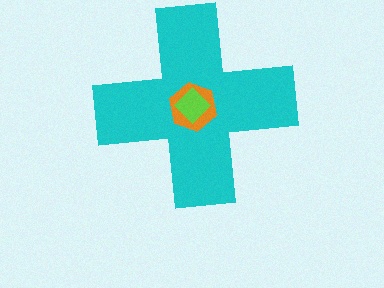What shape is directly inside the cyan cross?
The orange hexagon.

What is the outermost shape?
The cyan cross.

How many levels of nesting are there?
3.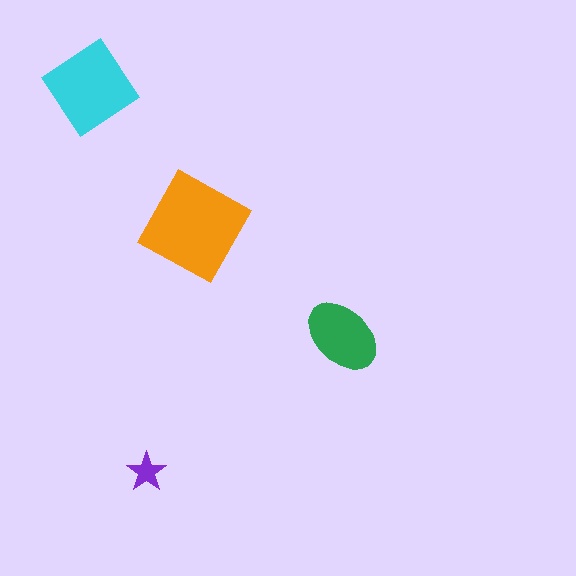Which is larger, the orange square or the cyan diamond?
The orange square.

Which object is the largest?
The orange square.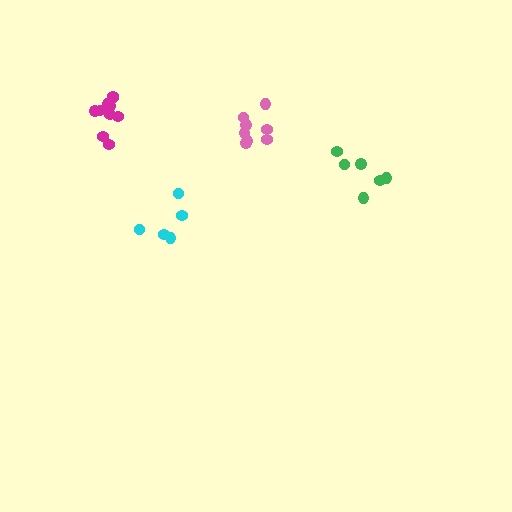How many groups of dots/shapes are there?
There are 4 groups.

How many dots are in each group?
Group 1: 10 dots, Group 2: 5 dots, Group 3: 6 dots, Group 4: 8 dots (29 total).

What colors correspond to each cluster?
The clusters are colored: magenta, cyan, green, pink.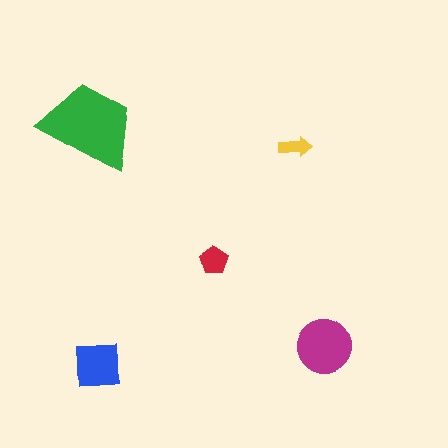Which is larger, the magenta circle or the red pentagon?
The magenta circle.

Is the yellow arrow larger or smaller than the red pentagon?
Smaller.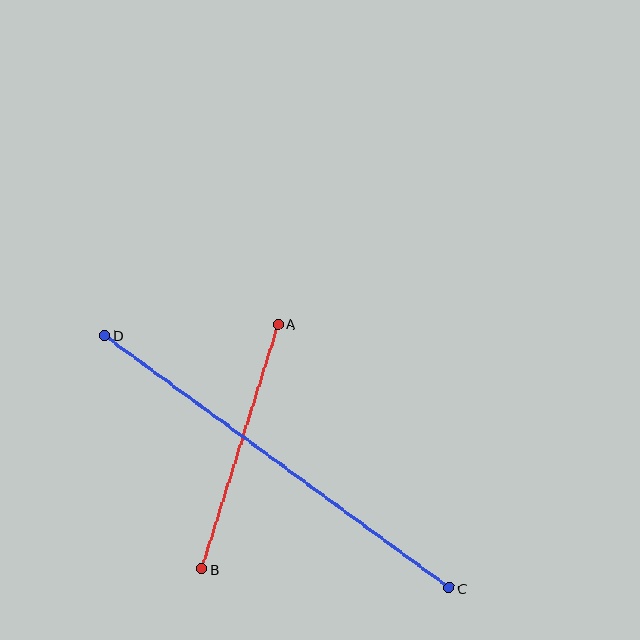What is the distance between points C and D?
The distance is approximately 427 pixels.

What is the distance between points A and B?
The distance is approximately 256 pixels.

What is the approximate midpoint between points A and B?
The midpoint is at approximately (240, 446) pixels.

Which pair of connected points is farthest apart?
Points C and D are farthest apart.